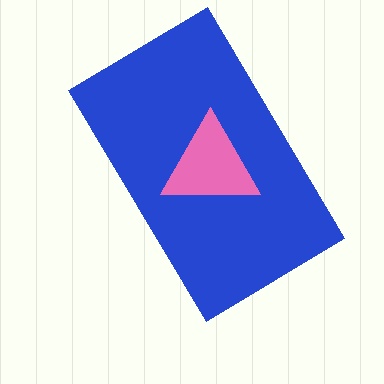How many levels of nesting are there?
2.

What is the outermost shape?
The blue rectangle.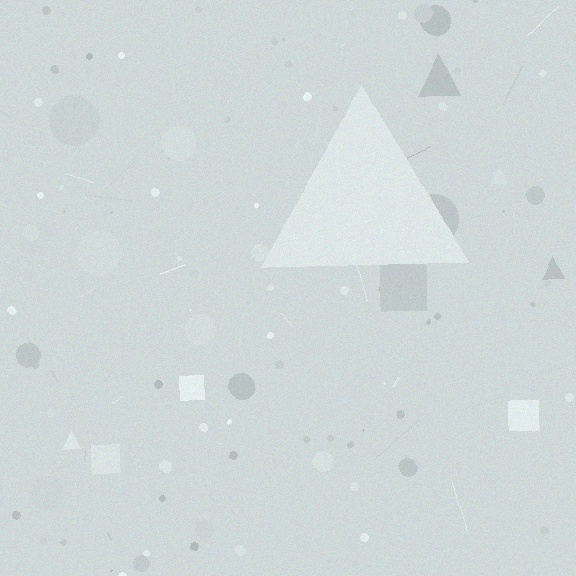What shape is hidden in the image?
A triangle is hidden in the image.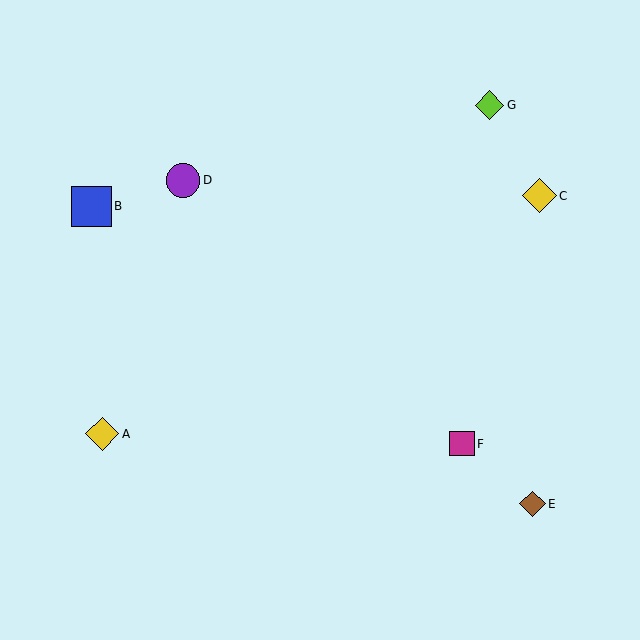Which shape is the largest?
The blue square (labeled B) is the largest.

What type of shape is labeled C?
Shape C is a yellow diamond.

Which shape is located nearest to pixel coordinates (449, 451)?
The magenta square (labeled F) at (462, 444) is nearest to that location.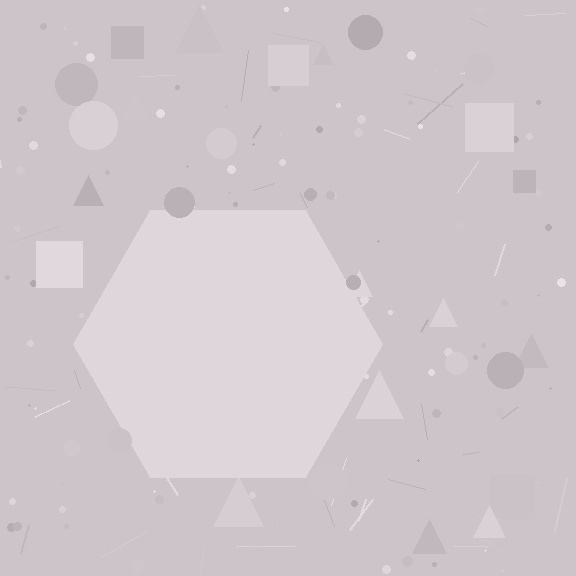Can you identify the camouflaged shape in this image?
The camouflaged shape is a hexagon.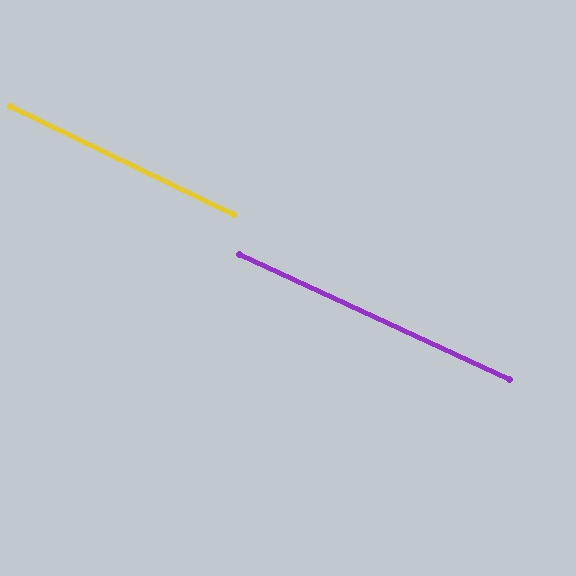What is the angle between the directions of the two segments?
Approximately 1 degree.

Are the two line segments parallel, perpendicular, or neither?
Parallel — their directions differ by only 1.0°.